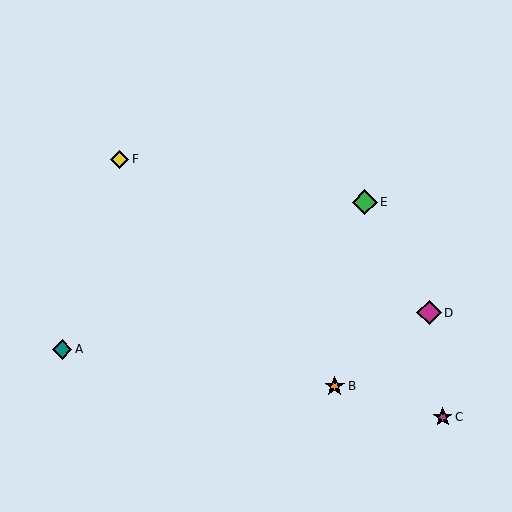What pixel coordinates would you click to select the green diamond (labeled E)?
Click at (365, 202) to select the green diamond E.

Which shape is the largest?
The green diamond (labeled E) is the largest.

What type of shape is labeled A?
Shape A is a teal diamond.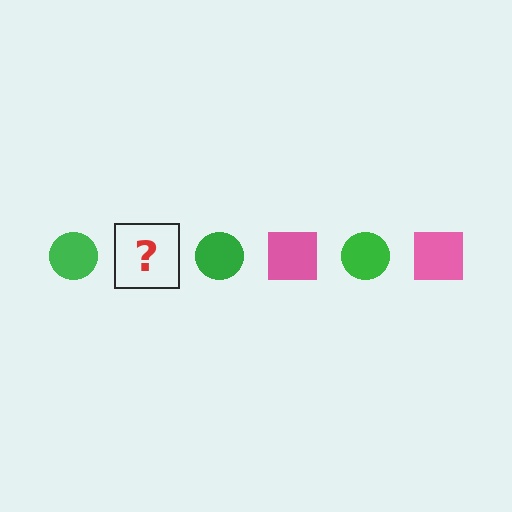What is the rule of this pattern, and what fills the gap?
The rule is that the pattern alternates between green circle and pink square. The gap should be filled with a pink square.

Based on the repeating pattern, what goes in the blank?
The blank should be a pink square.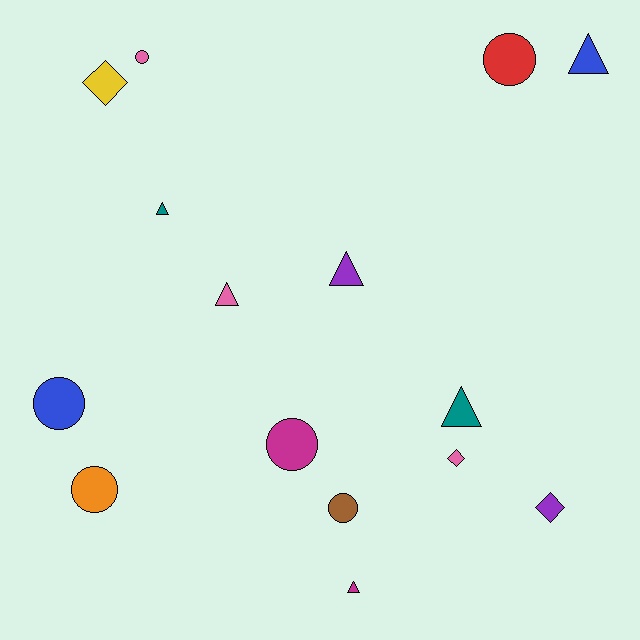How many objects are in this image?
There are 15 objects.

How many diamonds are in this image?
There are 3 diamonds.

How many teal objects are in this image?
There are 2 teal objects.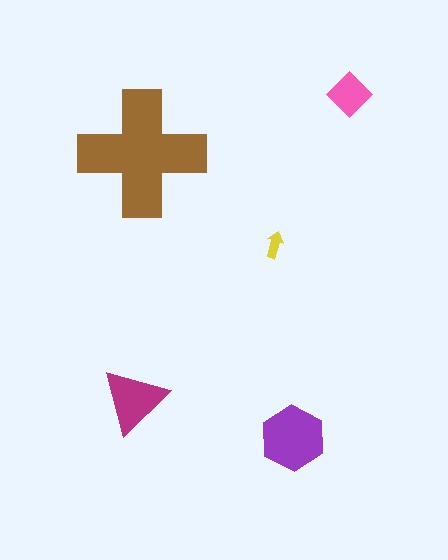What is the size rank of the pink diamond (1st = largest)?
4th.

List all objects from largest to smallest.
The brown cross, the purple hexagon, the magenta triangle, the pink diamond, the yellow arrow.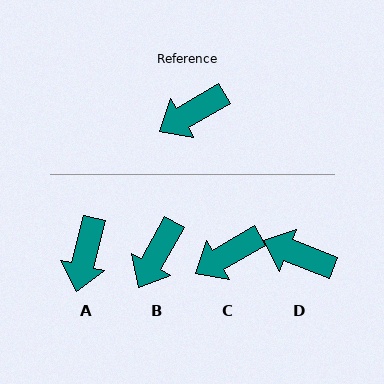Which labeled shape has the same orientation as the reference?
C.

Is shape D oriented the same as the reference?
No, it is off by about 52 degrees.